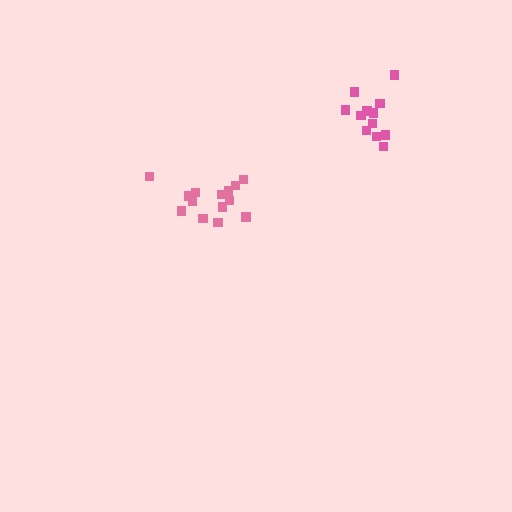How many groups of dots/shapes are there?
There are 2 groups.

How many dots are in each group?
Group 1: 14 dots, Group 2: 13 dots (27 total).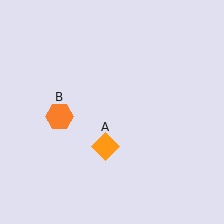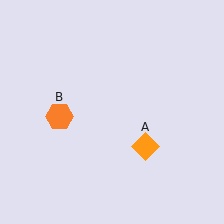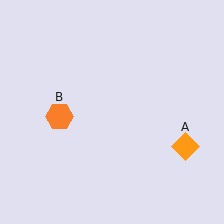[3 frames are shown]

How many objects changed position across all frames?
1 object changed position: orange diamond (object A).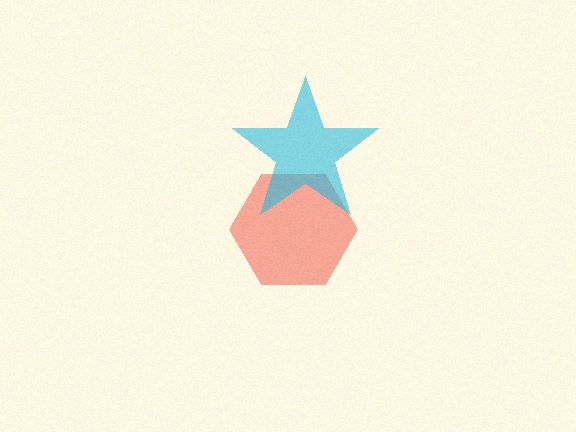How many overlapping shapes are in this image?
There are 2 overlapping shapes in the image.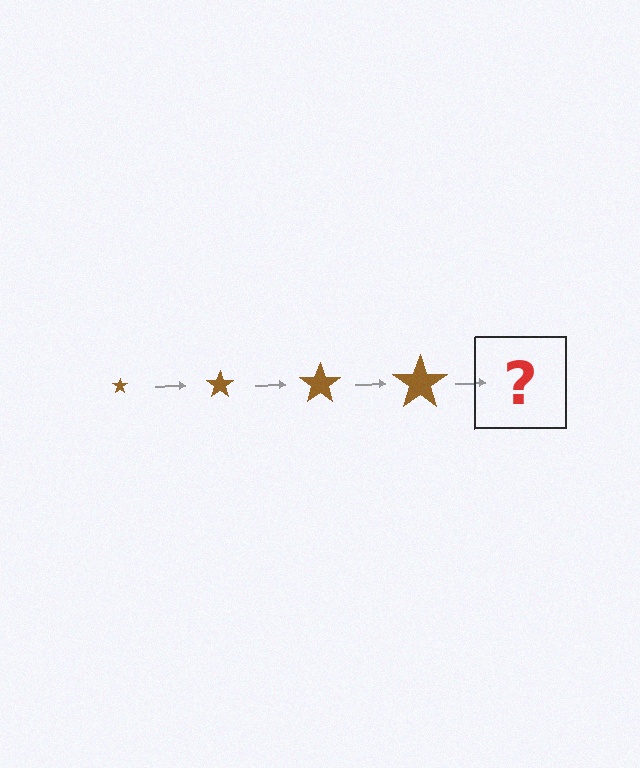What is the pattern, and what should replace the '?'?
The pattern is that the star gets progressively larger each step. The '?' should be a brown star, larger than the previous one.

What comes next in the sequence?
The next element should be a brown star, larger than the previous one.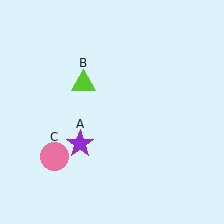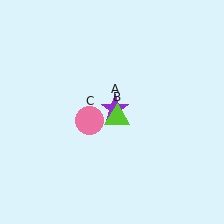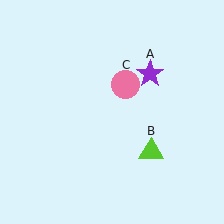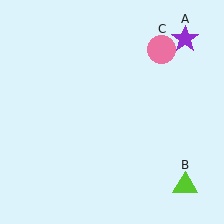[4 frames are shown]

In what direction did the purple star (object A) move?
The purple star (object A) moved up and to the right.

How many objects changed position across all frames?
3 objects changed position: purple star (object A), lime triangle (object B), pink circle (object C).